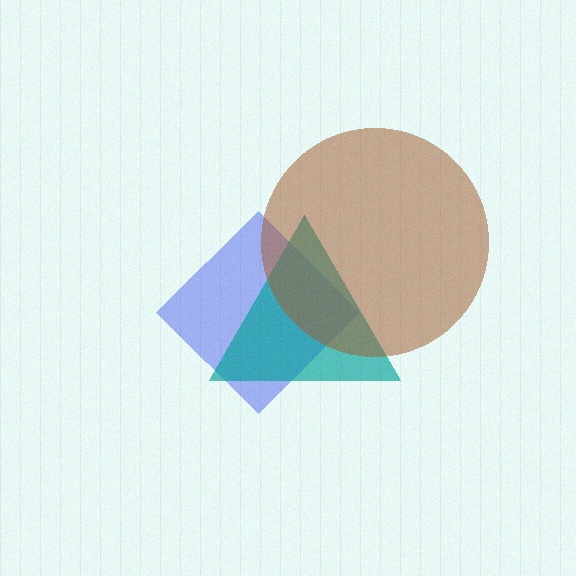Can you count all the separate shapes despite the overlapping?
Yes, there are 3 separate shapes.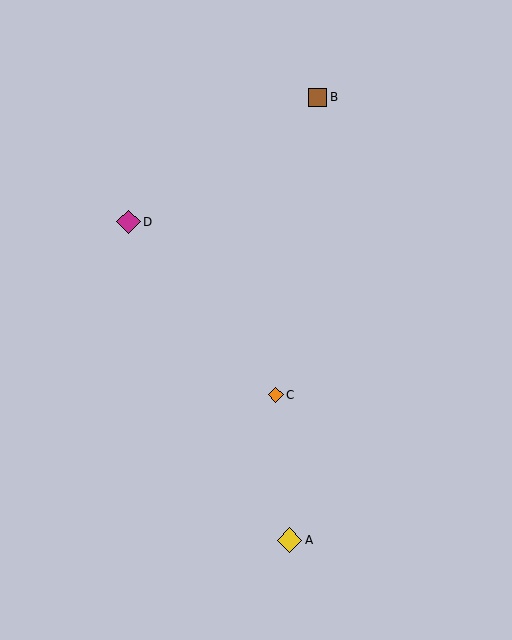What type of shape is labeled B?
Shape B is a brown square.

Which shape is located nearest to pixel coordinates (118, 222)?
The magenta diamond (labeled D) at (129, 222) is nearest to that location.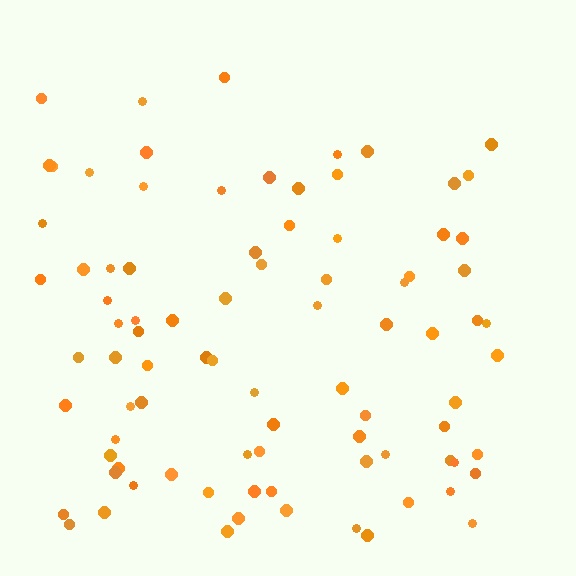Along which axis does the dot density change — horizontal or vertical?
Vertical.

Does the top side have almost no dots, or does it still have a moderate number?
Still a moderate number, just noticeably fewer than the bottom.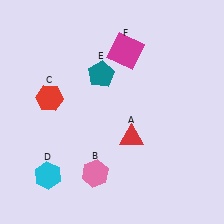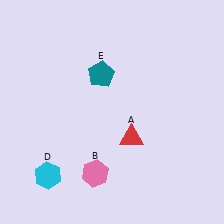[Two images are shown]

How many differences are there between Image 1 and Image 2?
There are 2 differences between the two images.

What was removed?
The red hexagon (C), the magenta square (F) were removed in Image 2.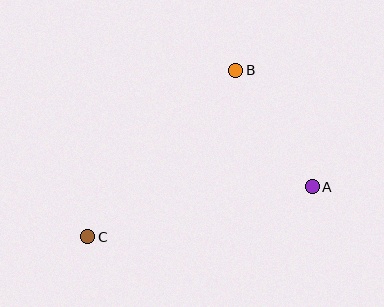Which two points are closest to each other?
Points A and B are closest to each other.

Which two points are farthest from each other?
Points A and C are farthest from each other.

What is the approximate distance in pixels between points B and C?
The distance between B and C is approximately 223 pixels.